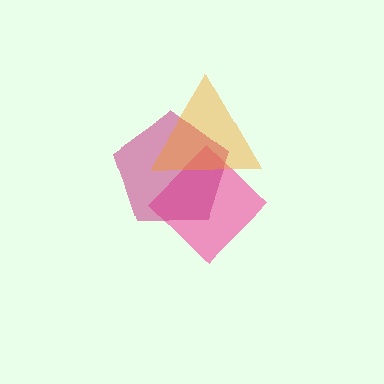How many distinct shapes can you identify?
There are 3 distinct shapes: a pink diamond, a magenta pentagon, an orange triangle.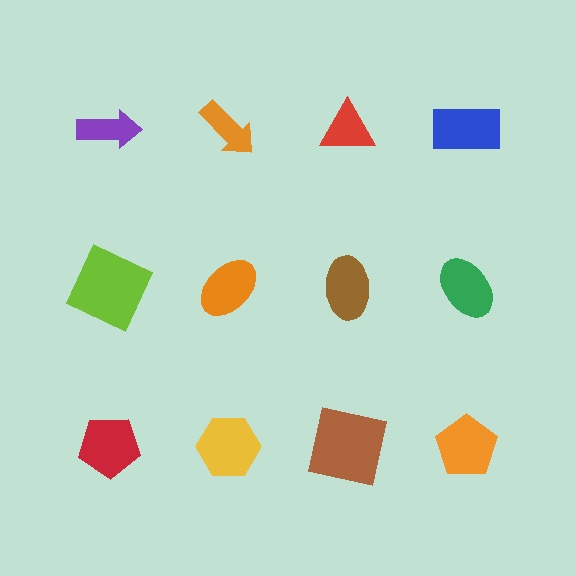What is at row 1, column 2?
An orange arrow.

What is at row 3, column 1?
A red pentagon.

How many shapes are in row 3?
4 shapes.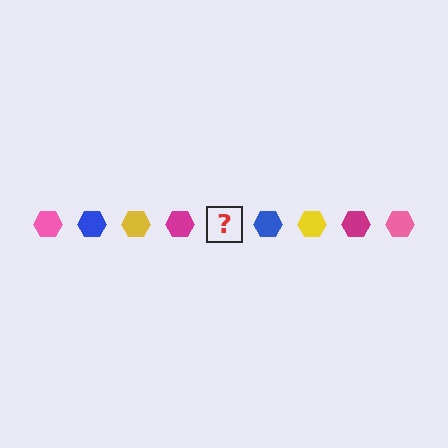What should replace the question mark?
The question mark should be replaced with a pink hexagon.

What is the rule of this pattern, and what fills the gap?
The rule is that the pattern cycles through pink, blue, yellow, magenta hexagons. The gap should be filled with a pink hexagon.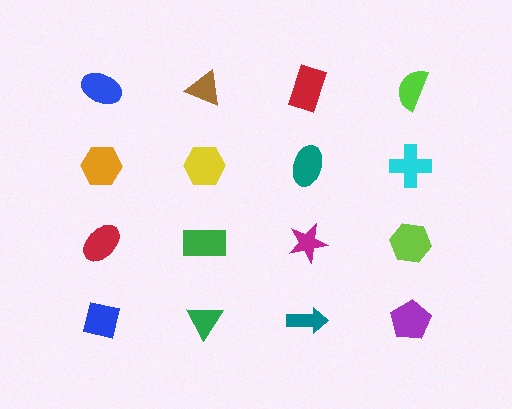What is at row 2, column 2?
A yellow hexagon.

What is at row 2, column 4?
A cyan cross.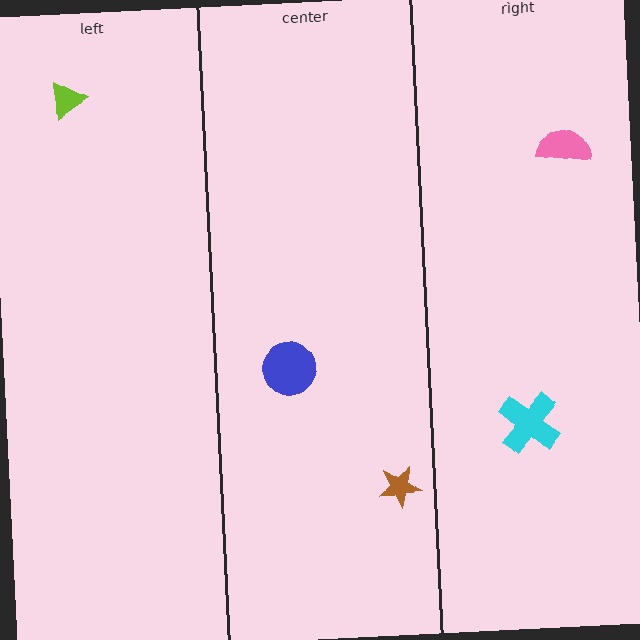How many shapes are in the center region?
2.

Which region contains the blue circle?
The center region.